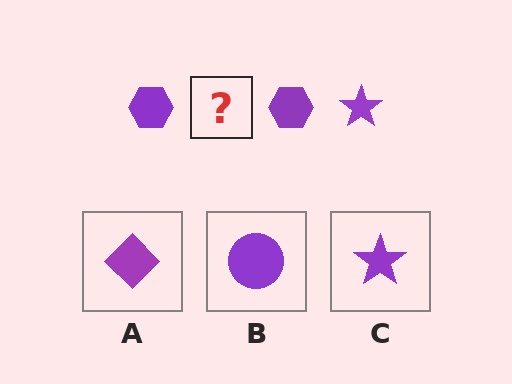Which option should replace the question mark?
Option C.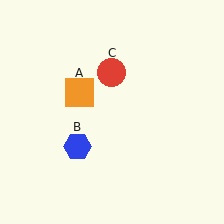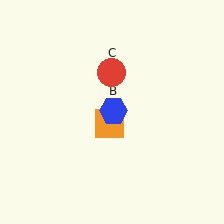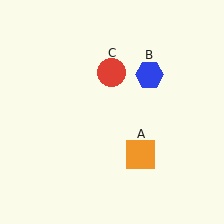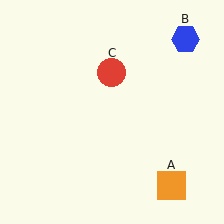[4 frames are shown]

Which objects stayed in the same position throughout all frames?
Red circle (object C) remained stationary.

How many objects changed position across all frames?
2 objects changed position: orange square (object A), blue hexagon (object B).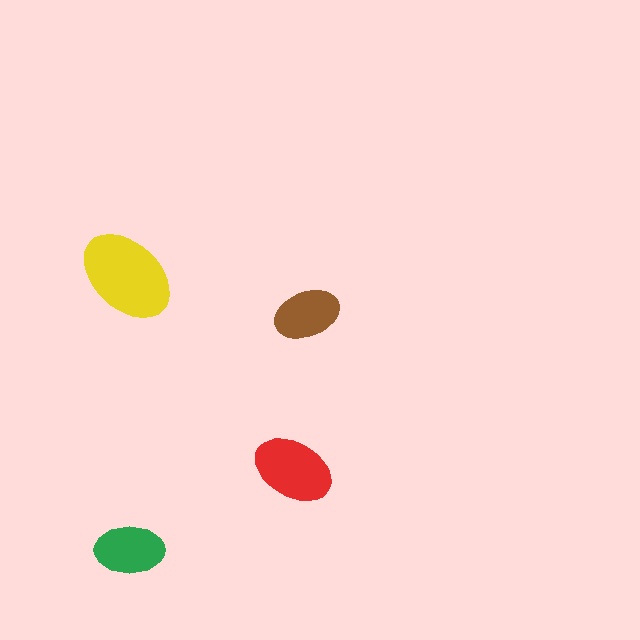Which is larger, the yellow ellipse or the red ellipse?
The yellow one.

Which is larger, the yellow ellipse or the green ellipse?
The yellow one.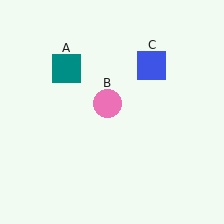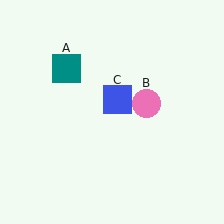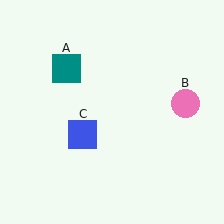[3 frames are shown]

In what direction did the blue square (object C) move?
The blue square (object C) moved down and to the left.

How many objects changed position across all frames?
2 objects changed position: pink circle (object B), blue square (object C).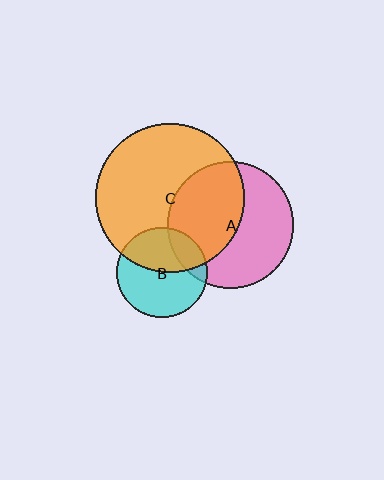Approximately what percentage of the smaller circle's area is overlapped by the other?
Approximately 40%.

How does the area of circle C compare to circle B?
Approximately 2.7 times.